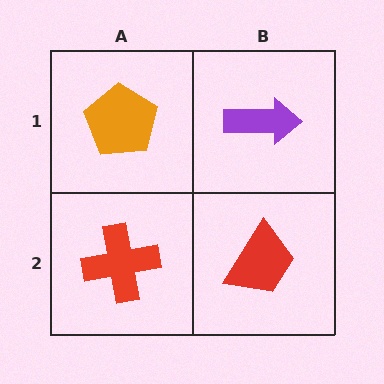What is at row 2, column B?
A red trapezoid.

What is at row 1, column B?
A purple arrow.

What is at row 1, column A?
An orange pentagon.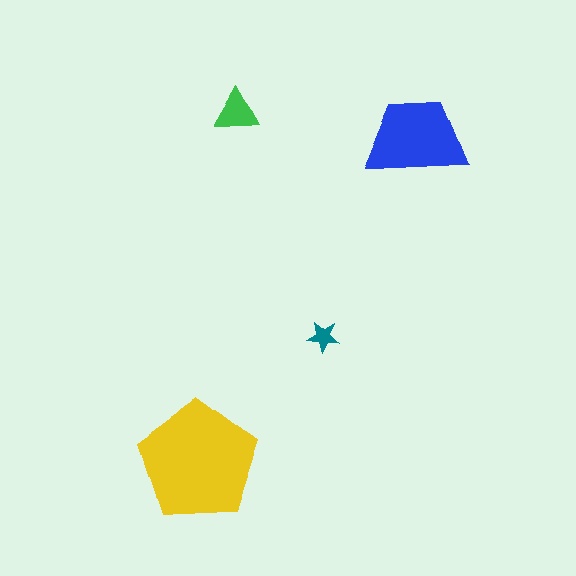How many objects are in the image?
There are 4 objects in the image.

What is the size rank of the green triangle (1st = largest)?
3rd.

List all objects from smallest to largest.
The teal star, the green triangle, the blue trapezoid, the yellow pentagon.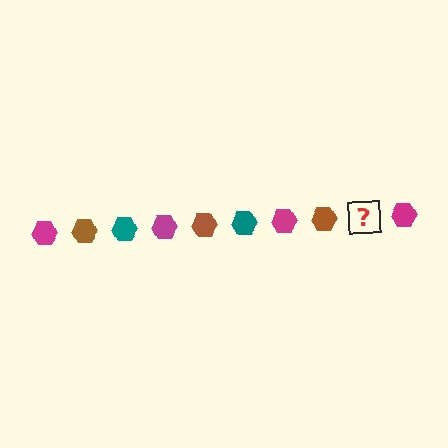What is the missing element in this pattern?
The missing element is a teal hexagon.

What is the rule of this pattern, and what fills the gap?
The rule is that the pattern cycles through magenta, brown, teal hexagons. The gap should be filled with a teal hexagon.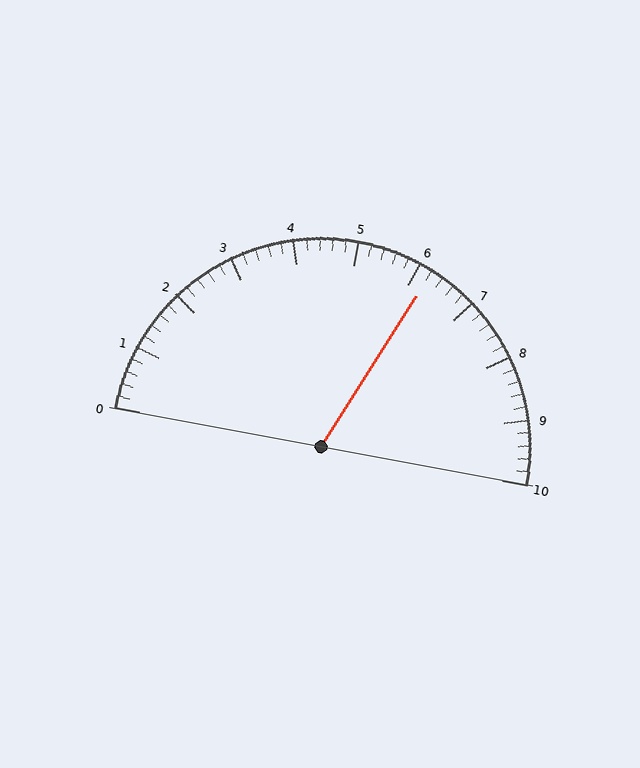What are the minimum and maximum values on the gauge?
The gauge ranges from 0 to 10.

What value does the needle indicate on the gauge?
The needle indicates approximately 6.2.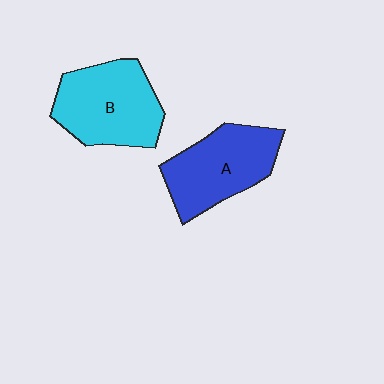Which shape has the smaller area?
Shape A (blue).